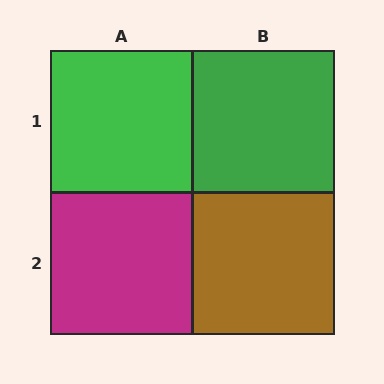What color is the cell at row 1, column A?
Green.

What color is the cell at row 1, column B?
Green.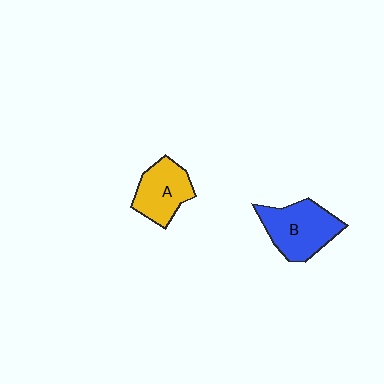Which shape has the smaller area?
Shape A (yellow).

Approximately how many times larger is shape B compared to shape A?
Approximately 1.3 times.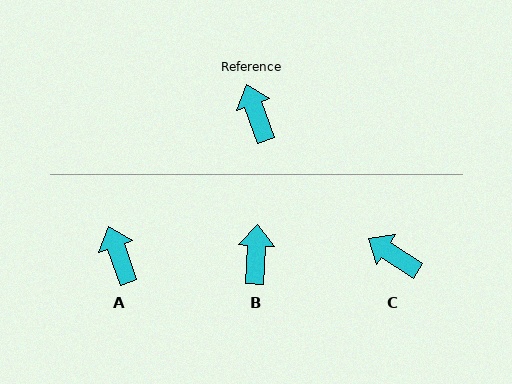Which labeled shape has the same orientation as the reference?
A.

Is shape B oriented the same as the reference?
No, it is off by about 22 degrees.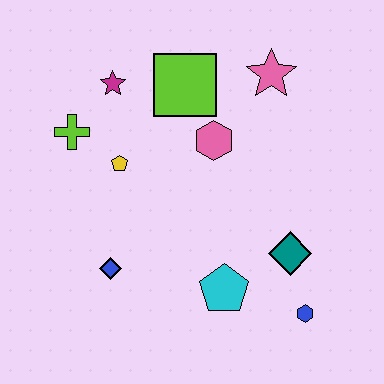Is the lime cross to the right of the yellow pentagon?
No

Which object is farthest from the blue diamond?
The pink star is farthest from the blue diamond.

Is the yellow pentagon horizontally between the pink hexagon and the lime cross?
Yes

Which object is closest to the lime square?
The pink hexagon is closest to the lime square.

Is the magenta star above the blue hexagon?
Yes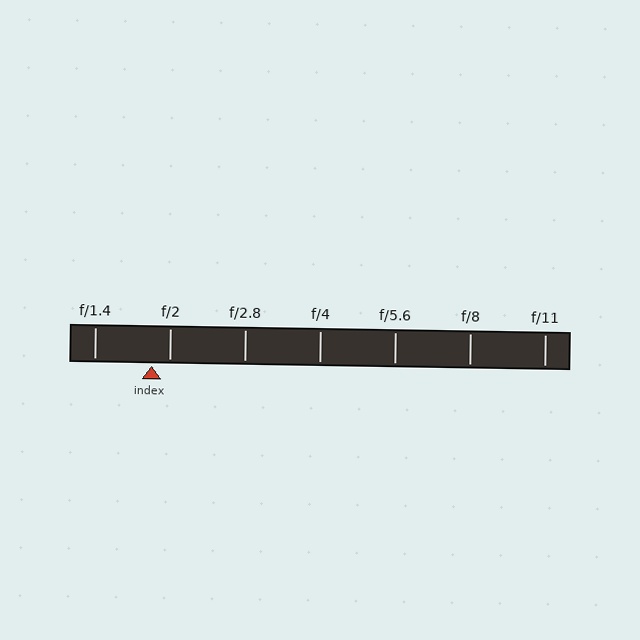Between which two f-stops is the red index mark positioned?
The index mark is between f/1.4 and f/2.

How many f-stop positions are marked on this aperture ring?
There are 7 f-stop positions marked.